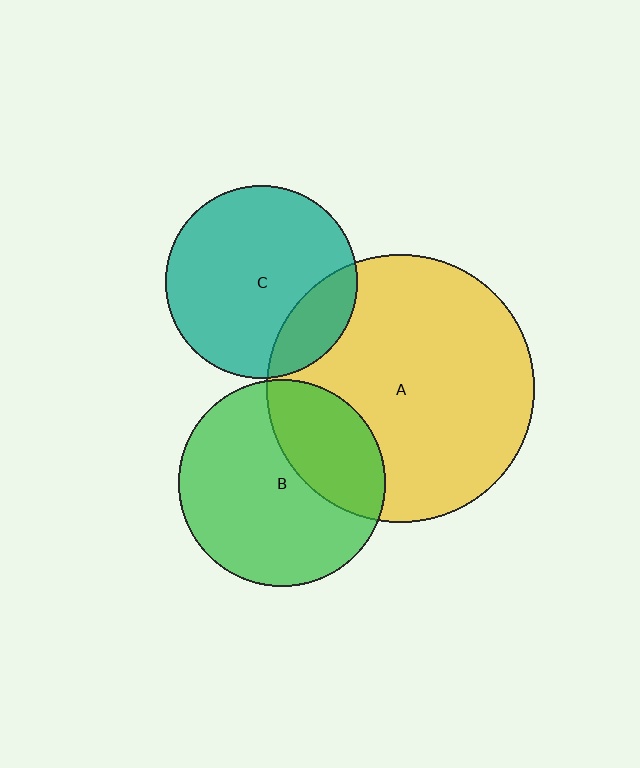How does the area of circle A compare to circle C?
Approximately 1.9 times.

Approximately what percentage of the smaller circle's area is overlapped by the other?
Approximately 30%.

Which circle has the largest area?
Circle A (yellow).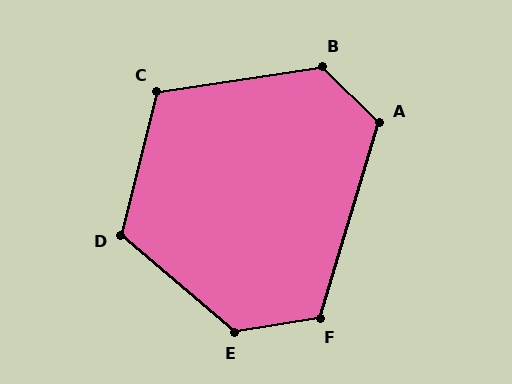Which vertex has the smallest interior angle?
C, at approximately 112 degrees.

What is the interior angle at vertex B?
Approximately 127 degrees (obtuse).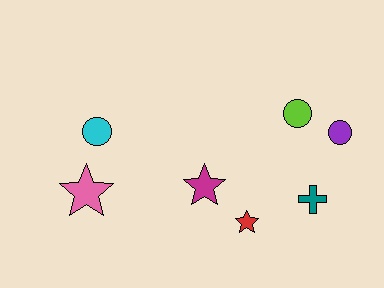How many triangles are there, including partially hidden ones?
There are no triangles.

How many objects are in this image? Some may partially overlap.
There are 7 objects.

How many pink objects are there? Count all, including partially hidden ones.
There is 1 pink object.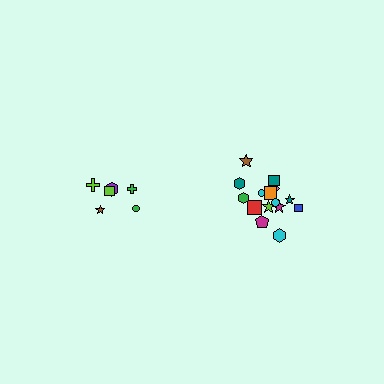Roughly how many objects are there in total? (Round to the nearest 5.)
Roughly 20 objects in total.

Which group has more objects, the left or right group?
The right group.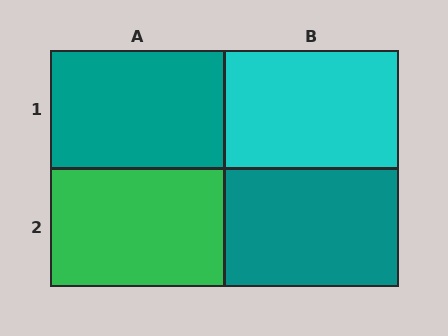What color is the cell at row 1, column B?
Cyan.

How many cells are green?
1 cell is green.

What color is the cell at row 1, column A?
Teal.